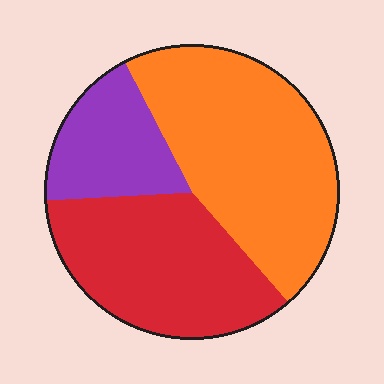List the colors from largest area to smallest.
From largest to smallest: orange, red, purple.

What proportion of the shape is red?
Red covers around 35% of the shape.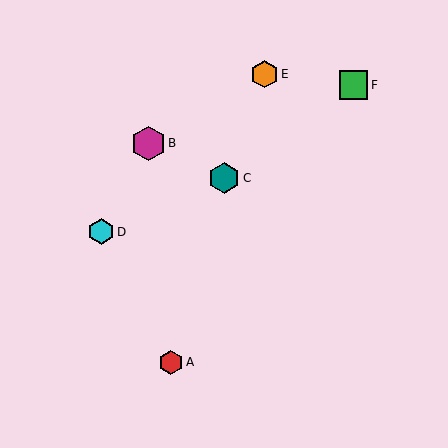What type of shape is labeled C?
Shape C is a teal hexagon.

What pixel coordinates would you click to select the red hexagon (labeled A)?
Click at (171, 362) to select the red hexagon A.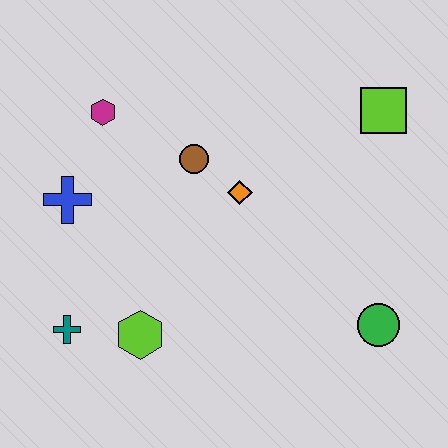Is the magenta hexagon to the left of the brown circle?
Yes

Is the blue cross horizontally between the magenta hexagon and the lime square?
No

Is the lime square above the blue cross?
Yes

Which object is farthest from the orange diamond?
The teal cross is farthest from the orange diamond.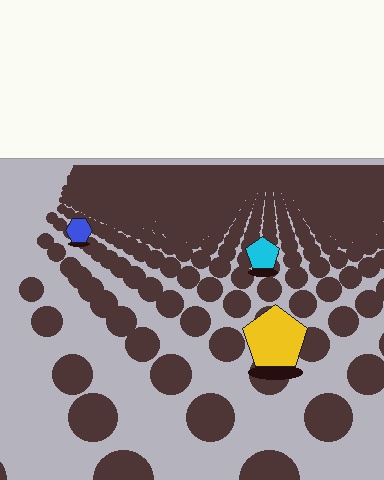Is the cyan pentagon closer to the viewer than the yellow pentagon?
No. The yellow pentagon is closer — you can tell from the texture gradient: the ground texture is coarser near it.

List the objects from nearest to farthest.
From nearest to farthest: the yellow pentagon, the cyan pentagon, the blue hexagon.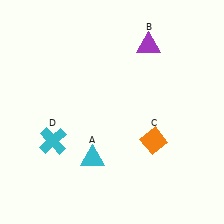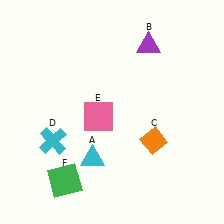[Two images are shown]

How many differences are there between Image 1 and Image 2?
There are 2 differences between the two images.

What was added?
A pink square (E), a green square (F) were added in Image 2.